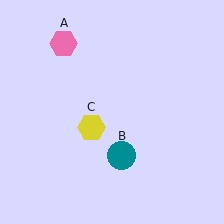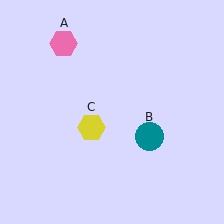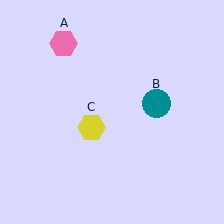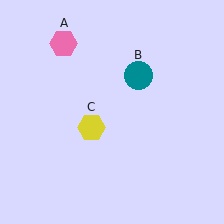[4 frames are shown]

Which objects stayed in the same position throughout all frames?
Pink hexagon (object A) and yellow hexagon (object C) remained stationary.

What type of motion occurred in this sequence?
The teal circle (object B) rotated counterclockwise around the center of the scene.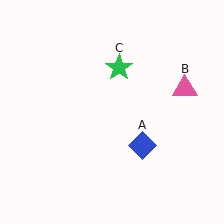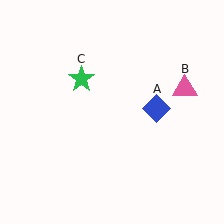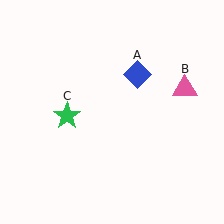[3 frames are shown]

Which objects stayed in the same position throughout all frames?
Pink triangle (object B) remained stationary.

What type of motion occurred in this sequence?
The blue diamond (object A), green star (object C) rotated counterclockwise around the center of the scene.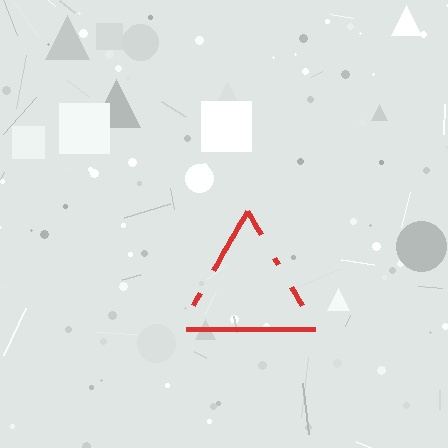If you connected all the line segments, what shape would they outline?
They would outline a triangle.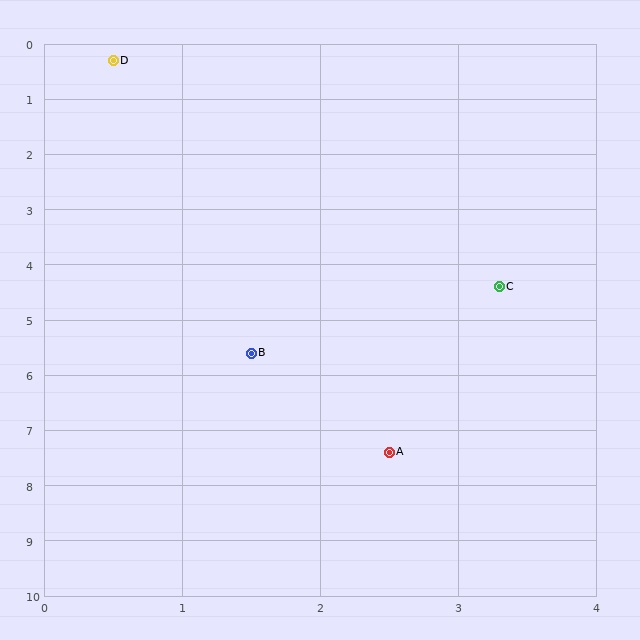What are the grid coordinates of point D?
Point D is at approximately (0.5, 0.3).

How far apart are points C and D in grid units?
Points C and D are about 5.0 grid units apart.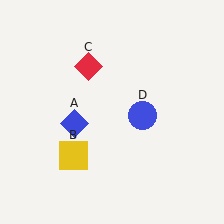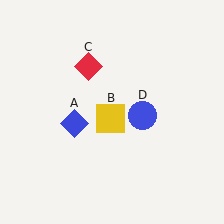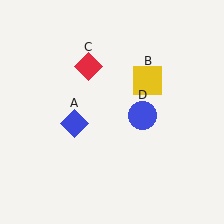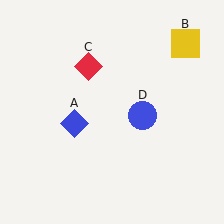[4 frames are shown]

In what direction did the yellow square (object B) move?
The yellow square (object B) moved up and to the right.